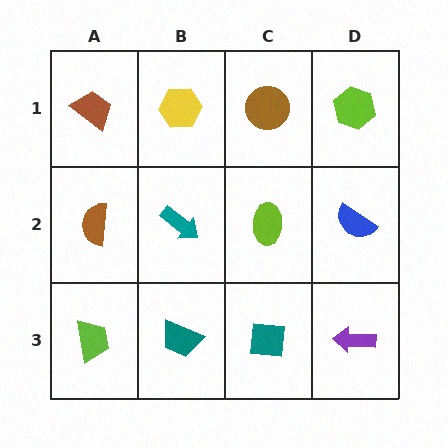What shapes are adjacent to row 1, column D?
A blue semicircle (row 2, column D), a brown circle (row 1, column C).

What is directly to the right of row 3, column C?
A purple arrow.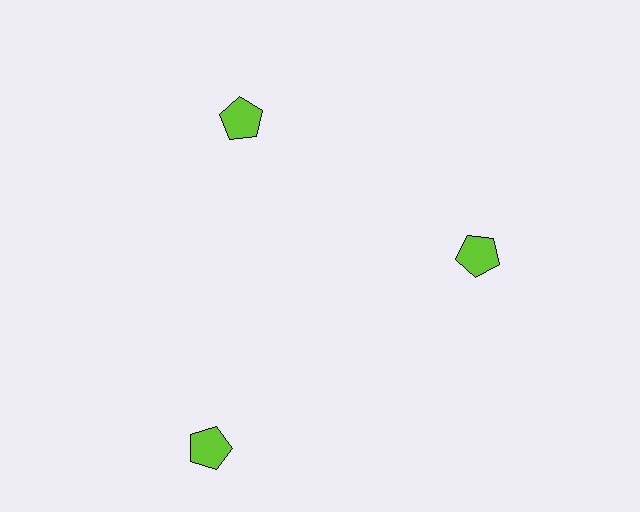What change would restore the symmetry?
The symmetry would be restored by moving it inward, back onto the ring so that all 3 pentagons sit at equal angles and equal distance from the center.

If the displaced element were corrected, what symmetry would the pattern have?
It would have 3-fold rotational symmetry — the pattern would map onto itself every 120 degrees.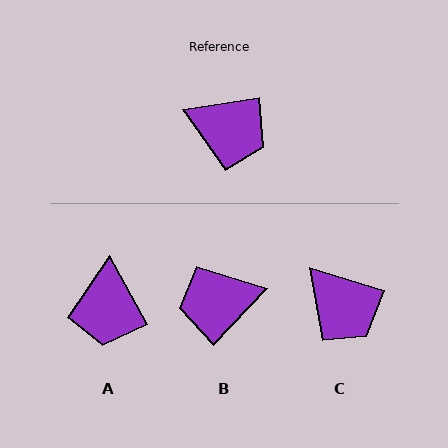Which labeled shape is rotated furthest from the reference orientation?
B, about 143 degrees away.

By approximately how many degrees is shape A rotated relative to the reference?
Approximately 70 degrees clockwise.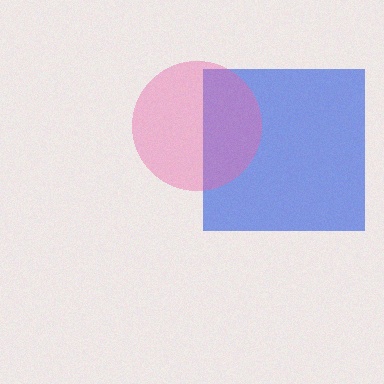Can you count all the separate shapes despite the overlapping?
Yes, there are 2 separate shapes.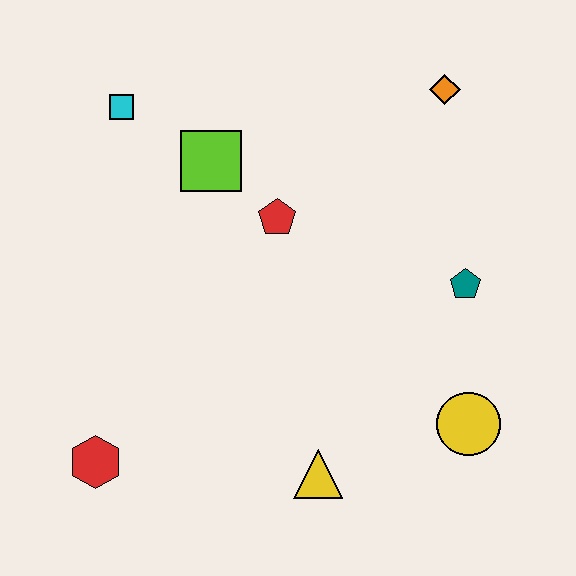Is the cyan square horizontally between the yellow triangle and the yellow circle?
No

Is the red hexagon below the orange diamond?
Yes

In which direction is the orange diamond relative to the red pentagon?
The orange diamond is to the right of the red pentagon.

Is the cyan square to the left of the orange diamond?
Yes